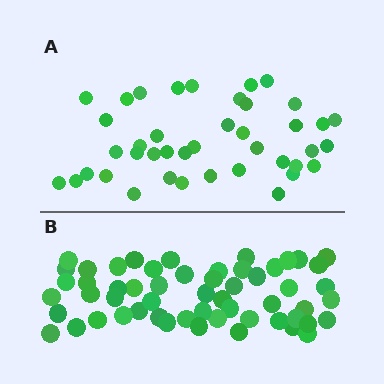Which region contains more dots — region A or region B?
Region B (the bottom region) has more dots.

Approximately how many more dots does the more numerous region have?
Region B has approximately 15 more dots than region A.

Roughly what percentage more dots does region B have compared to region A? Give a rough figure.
About 35% more.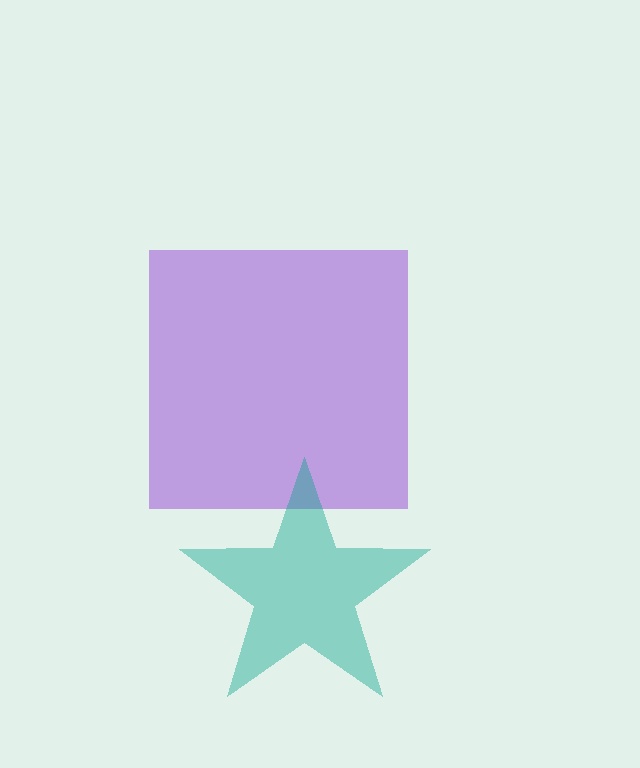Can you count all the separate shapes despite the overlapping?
Yes, there are 2 separate shapes.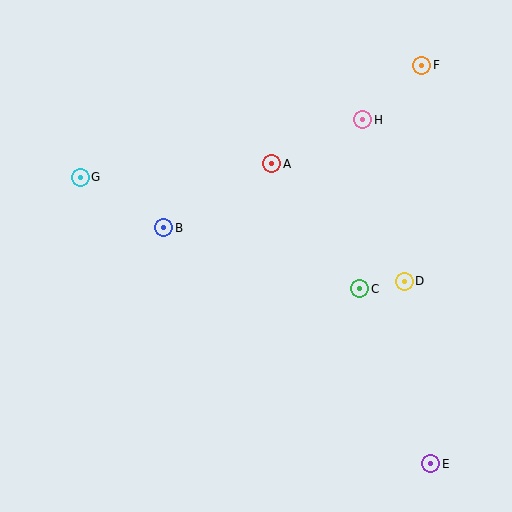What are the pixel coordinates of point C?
Point C is at (360, 289).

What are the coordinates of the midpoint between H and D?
The midpoint between H and D is at (383, 201).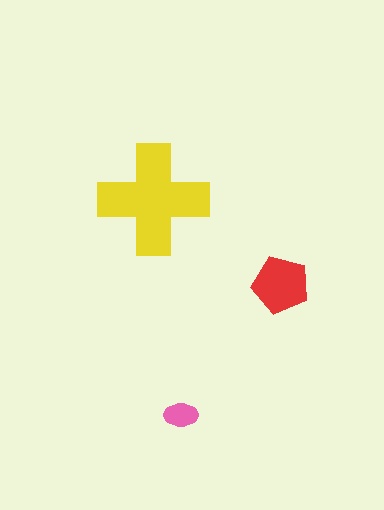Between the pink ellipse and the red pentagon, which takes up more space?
The red pentagon.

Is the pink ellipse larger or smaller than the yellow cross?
Smaller.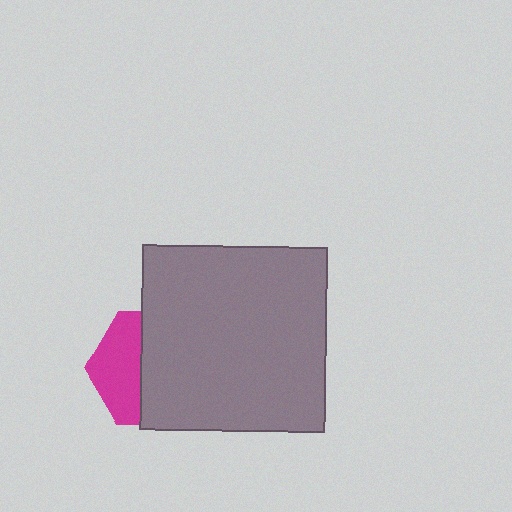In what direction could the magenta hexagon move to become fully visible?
The magenta hexagon could move left. That would shift it out from behind the gray square entirely.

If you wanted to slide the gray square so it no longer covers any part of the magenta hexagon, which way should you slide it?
Slide it right — that is the most direct way to separate the two shapes.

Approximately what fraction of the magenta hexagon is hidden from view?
Roughly 61% of the magenta hexagon is hidden behind the gray square.